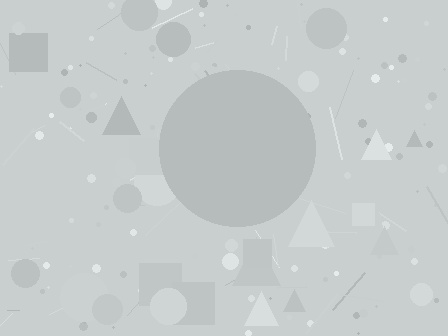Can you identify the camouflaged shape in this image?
The camouflaged shape is a circle.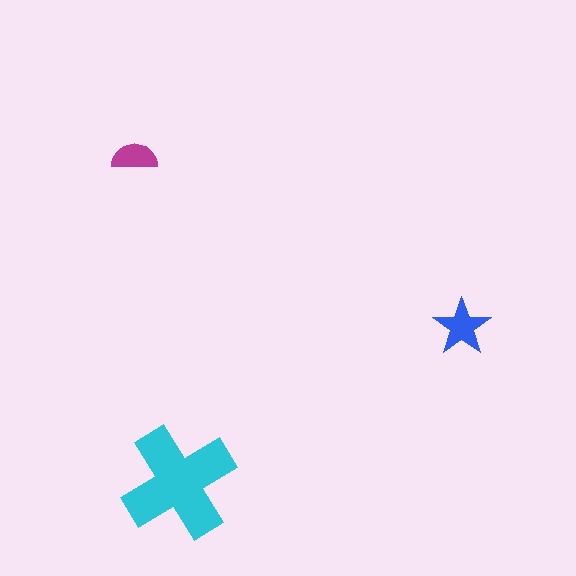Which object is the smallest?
The magenta semicircle.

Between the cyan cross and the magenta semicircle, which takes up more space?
The cyan cross.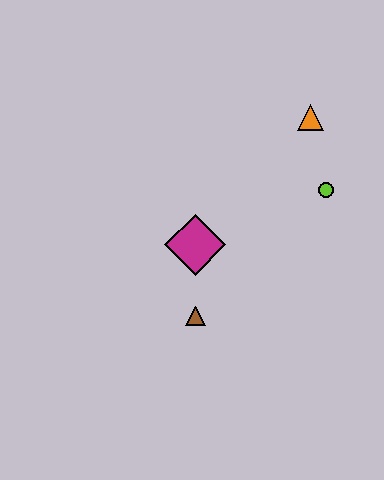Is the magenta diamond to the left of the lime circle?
Yes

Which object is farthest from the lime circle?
The brown triangle is farthest from the lime circle.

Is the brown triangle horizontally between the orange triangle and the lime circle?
No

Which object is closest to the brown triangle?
The magenta diamond is closest to the brown triangle.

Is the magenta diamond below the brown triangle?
No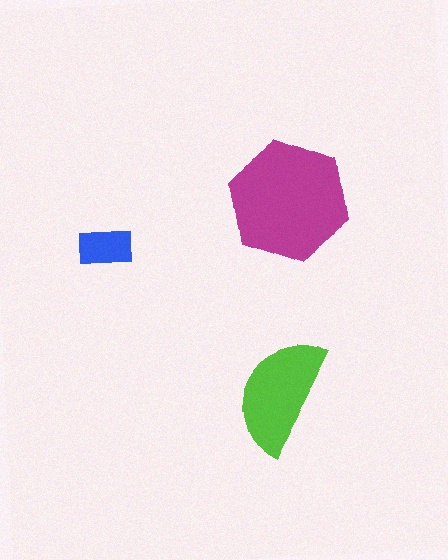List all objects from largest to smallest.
The magenta hexagon, the lime semicircle, the blue rectangle.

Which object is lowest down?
The lime semicircle is bottommost.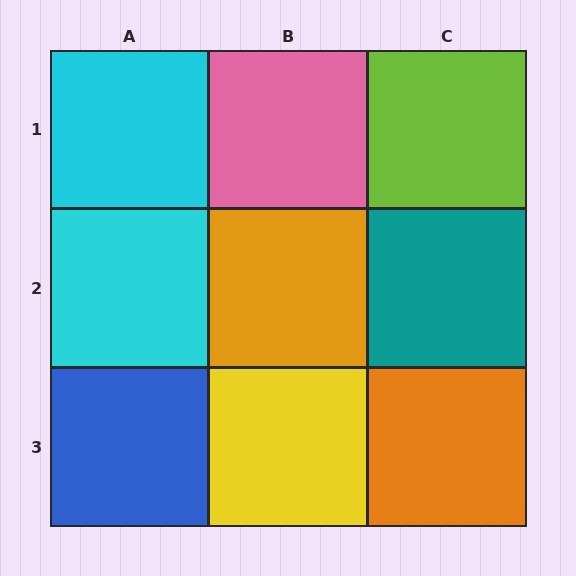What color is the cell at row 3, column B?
Yellow.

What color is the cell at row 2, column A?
Cyan.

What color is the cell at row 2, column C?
Teal.